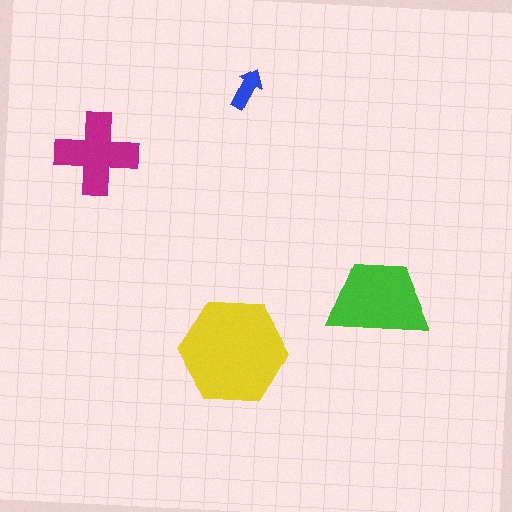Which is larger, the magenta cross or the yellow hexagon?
The yellow hexagon.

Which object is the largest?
The yellow hexagon.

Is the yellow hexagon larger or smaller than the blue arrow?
Larger.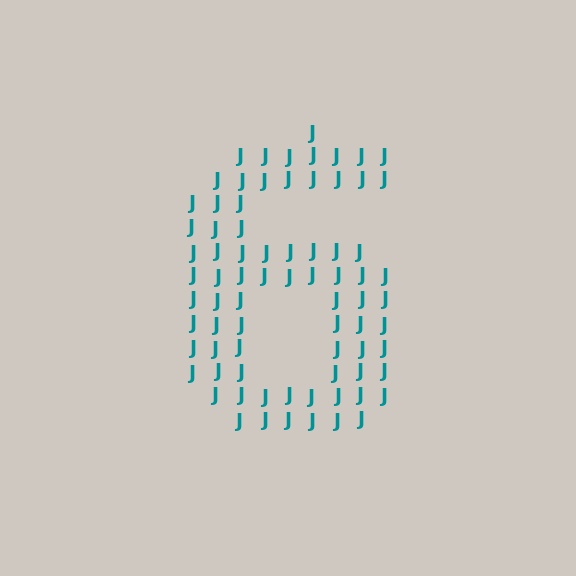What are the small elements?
The small elements are letter J's.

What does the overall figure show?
The overall figure shows the digit 6.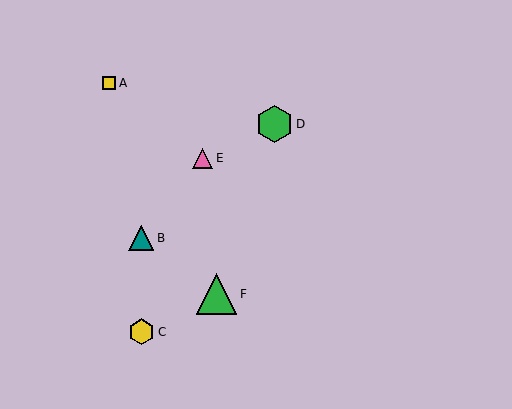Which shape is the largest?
The green triangle (labeled F) is the largest.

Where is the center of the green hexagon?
The center of the green hexagon is at (275, 124).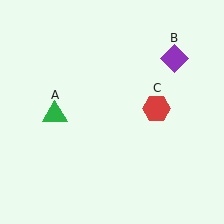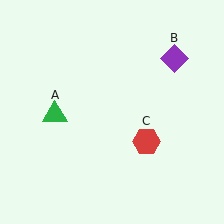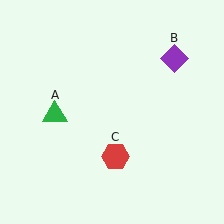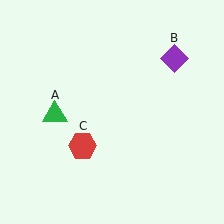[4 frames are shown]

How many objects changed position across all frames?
1 object changed position: red hexagon (object C).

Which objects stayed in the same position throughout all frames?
Green triangle (object A) and purple diamond (object B) remained stationary.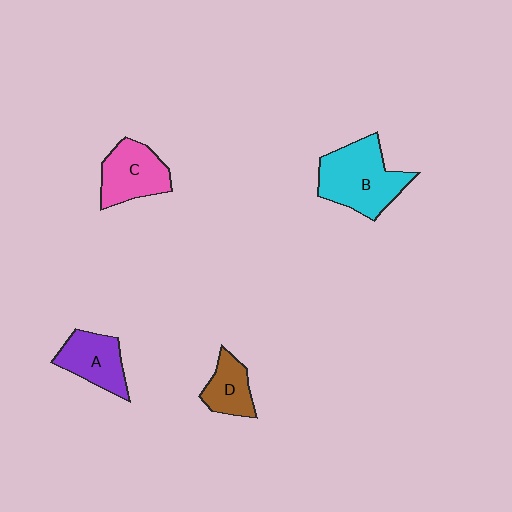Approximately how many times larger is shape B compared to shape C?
Approximately 1.4 times.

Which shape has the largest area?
Shape B (cyan).